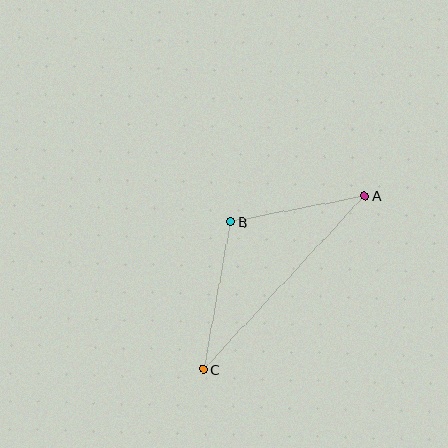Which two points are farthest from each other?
Points A and C are farthest from each other.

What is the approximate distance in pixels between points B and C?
The distance between B and C is approximately 150 pixels.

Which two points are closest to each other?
Points A and B are closest to each other.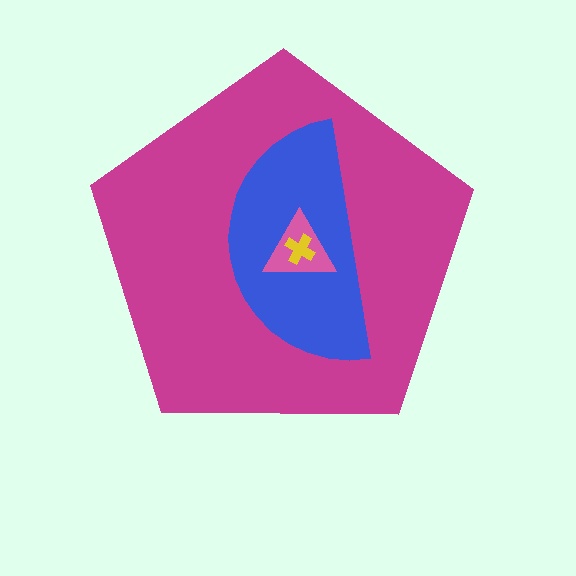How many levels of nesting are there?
4.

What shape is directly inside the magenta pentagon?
The blue semicircle.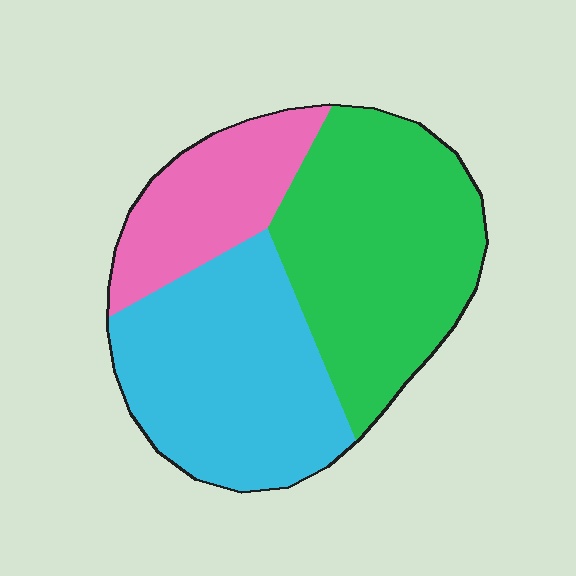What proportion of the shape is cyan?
Cyan covers about 40% of the shape.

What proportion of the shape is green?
Green takes up between a quarter and a half of the shape.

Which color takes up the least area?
Pink, at roughly 20%.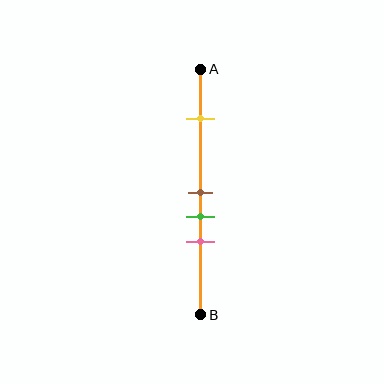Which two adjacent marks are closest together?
The brown and green marks are the closest adjacent pair.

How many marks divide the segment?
There are 4 marks dividing the segment.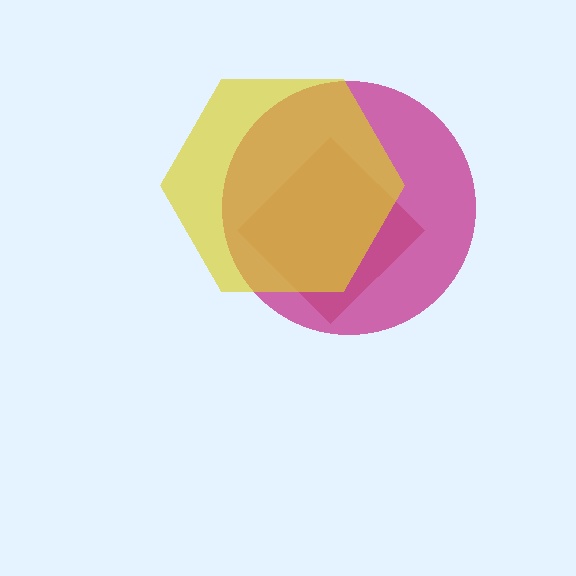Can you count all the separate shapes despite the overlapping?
Yes, there are 3 separate shapes.